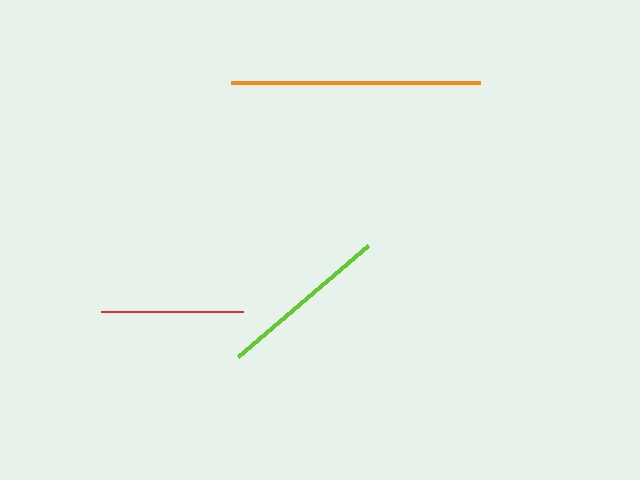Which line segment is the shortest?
The red line is the shortest at approximately 141 pixels.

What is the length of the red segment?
The red segment is approximately 141 pixels long.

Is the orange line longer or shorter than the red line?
The orange line is longer than the red line.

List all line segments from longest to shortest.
From longest to shortest: orange, lime, red.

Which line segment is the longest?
The orange line is the longest at approximately 249 pixels.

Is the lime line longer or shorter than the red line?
The lime line is longer than the red line.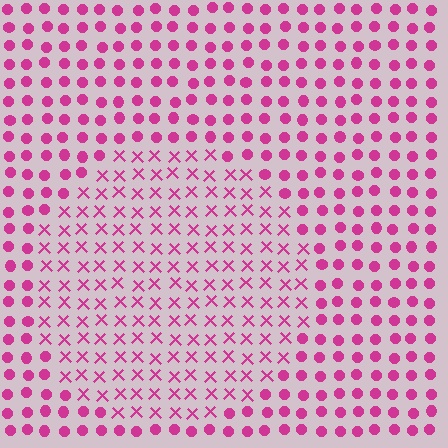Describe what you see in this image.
The image is filled with small magenta elements arranged in a uniform grid. A circle-shaped region contains X marks, while the surrounding area contains circles. The boundary is defined purely by the change in element shape.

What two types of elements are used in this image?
The image uses X marks inside the circle region and circles outside it.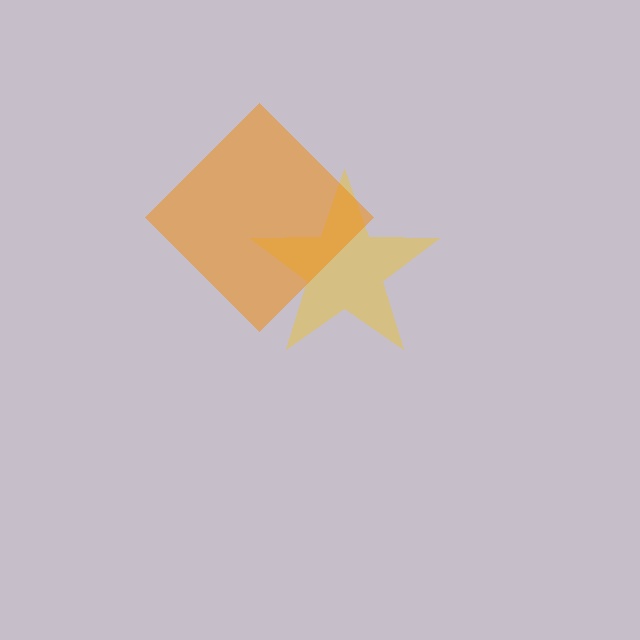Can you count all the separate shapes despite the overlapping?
Yes, there are 2 separate shapes.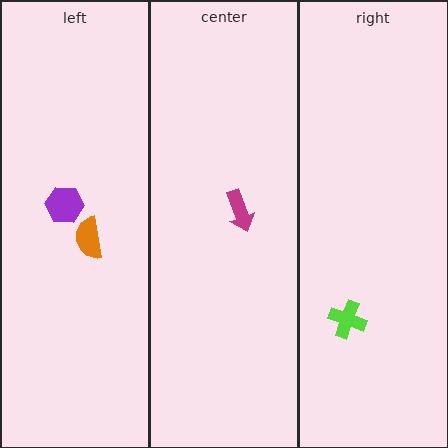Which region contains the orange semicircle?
The left region.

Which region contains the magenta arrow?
The center region.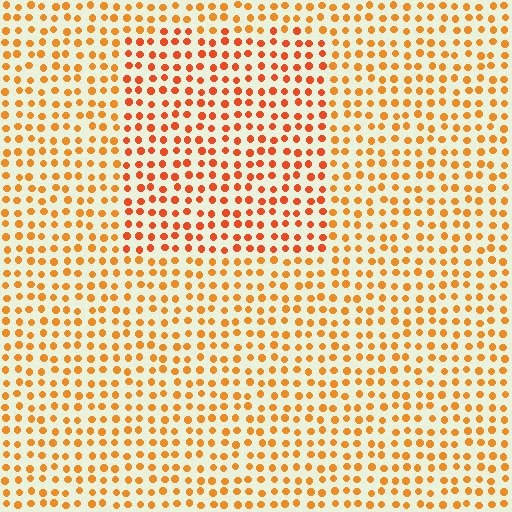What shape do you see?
I see a rectangle.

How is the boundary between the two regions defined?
The boundary is defined purely by a slight shift in hue (about 20 degrees). Spacing, size, and orientation are identical on both sides.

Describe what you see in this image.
The image is filled with small orange elements in a uniform arrangement. A rectangle-shaped region is visible where the elements are tinted to a slightly different hue, forming a subtle color boundary.